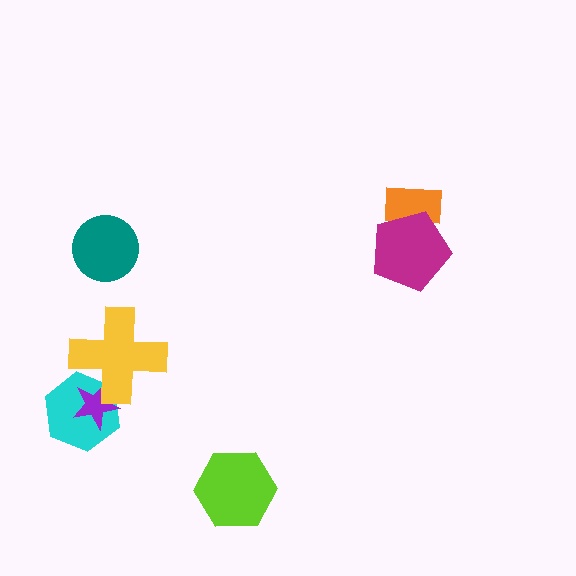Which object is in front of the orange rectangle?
The magenta pentagon is in front of the orange rectangle.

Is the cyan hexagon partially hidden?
Yes, it is partially covered by another shape.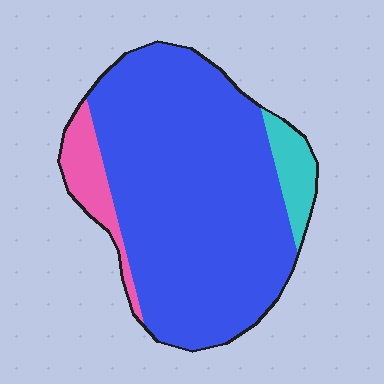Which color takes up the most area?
Blue, at roughly 85%.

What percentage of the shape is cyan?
Cyan covers around 5% of the shape.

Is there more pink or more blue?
Blue.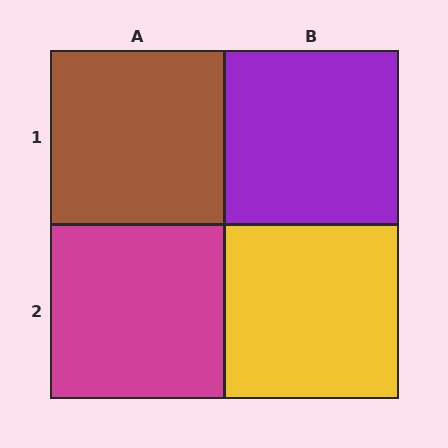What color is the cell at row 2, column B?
Yellow.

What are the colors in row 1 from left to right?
Brown, purple.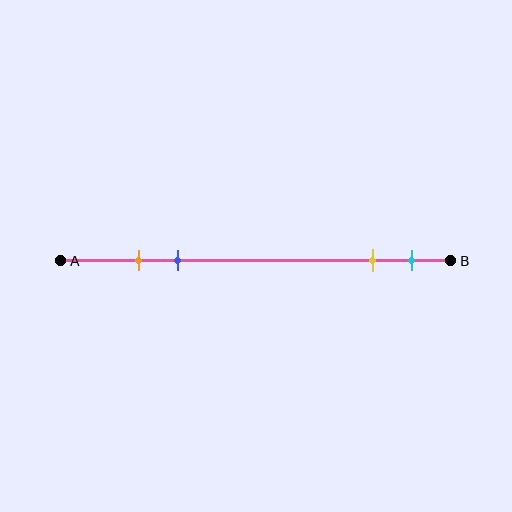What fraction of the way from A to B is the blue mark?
The blue mark is approximately 30% (0.3) of the way from A to B.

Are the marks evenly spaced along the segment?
No, the marks are not evenly spaced.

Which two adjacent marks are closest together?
The orange and blue marks are the closest adjacent pair.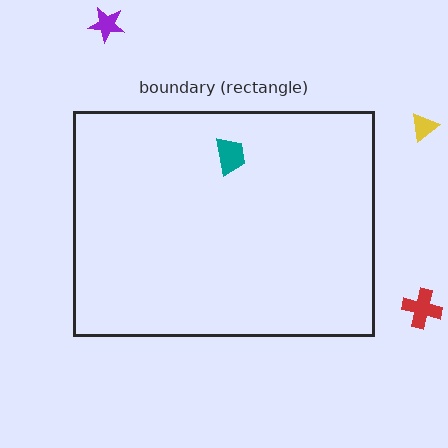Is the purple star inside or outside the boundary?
Outside.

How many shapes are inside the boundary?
1 inside, 3 outside.